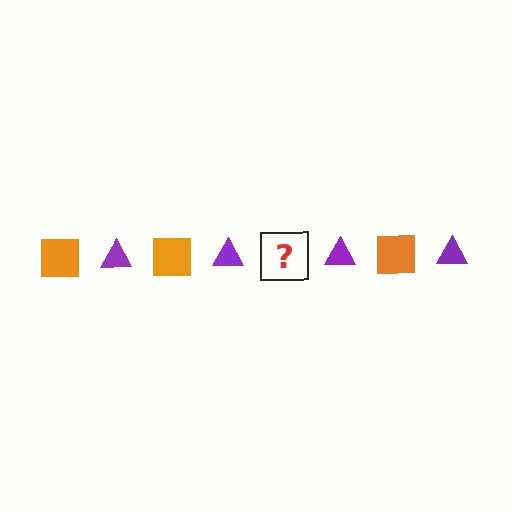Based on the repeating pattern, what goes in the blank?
The blank should be an orange square.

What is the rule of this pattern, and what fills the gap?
The rule is that the pattern alternates between orange square and purple triangle. The gap should be filled with an orange square.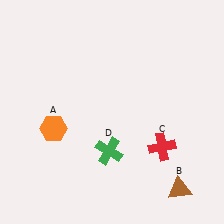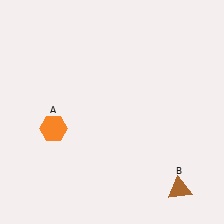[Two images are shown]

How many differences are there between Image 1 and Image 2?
There are 2 differences between the two images.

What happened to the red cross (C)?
The red cross (C) was removed in Image 2. It was in the bottom-right area of Image 1.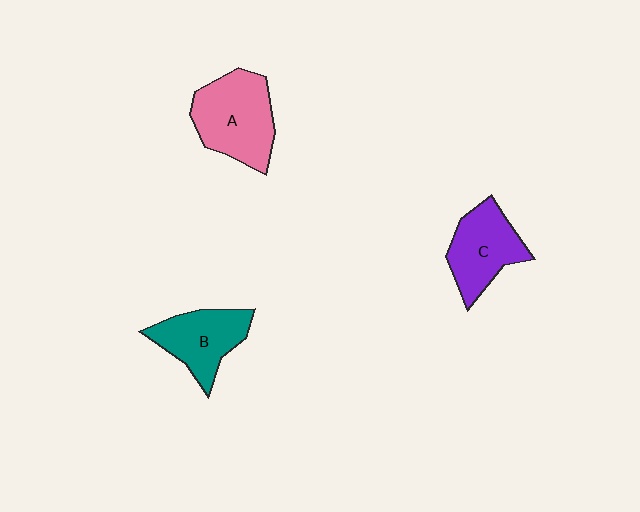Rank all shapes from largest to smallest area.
From largest to smallest: A (pink), C (purple), B (teal).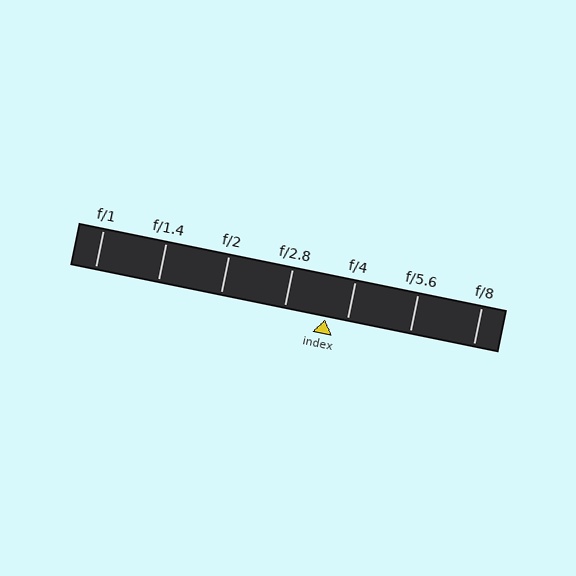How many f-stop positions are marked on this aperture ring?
There are 7 f-stop positions marked.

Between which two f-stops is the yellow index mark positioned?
The index mark is between f/2.8 and f/4.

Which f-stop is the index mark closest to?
The index mark is closest to f/4.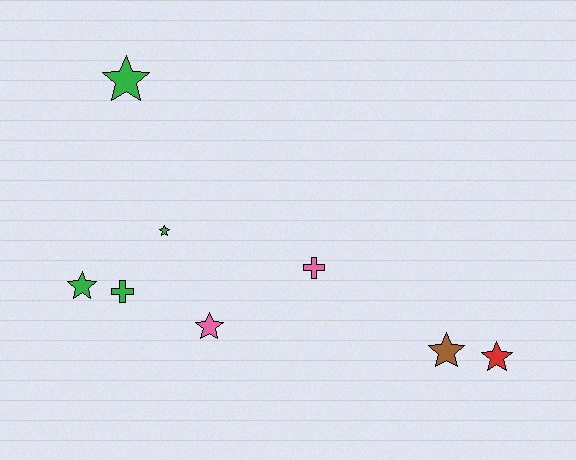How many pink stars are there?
There is 1 pink star.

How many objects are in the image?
There are 8 objects.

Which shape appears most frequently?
Star, with 6 objects.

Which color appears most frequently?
Green, with 4 objects.